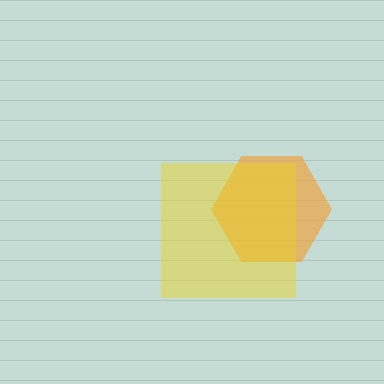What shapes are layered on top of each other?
The layered shapes are: an orange hexagon, a yellow square.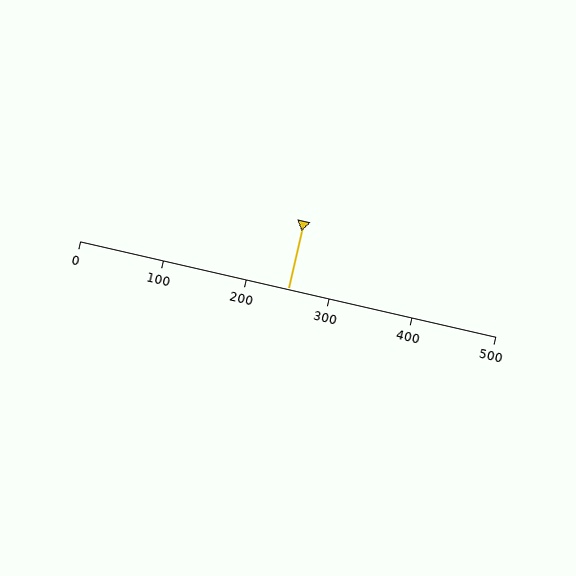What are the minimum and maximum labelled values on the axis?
The axis runs from 0 to 500.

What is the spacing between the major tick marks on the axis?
The major ticks are spaced 100 apart.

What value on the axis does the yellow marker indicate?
The marker indicates approximately 250.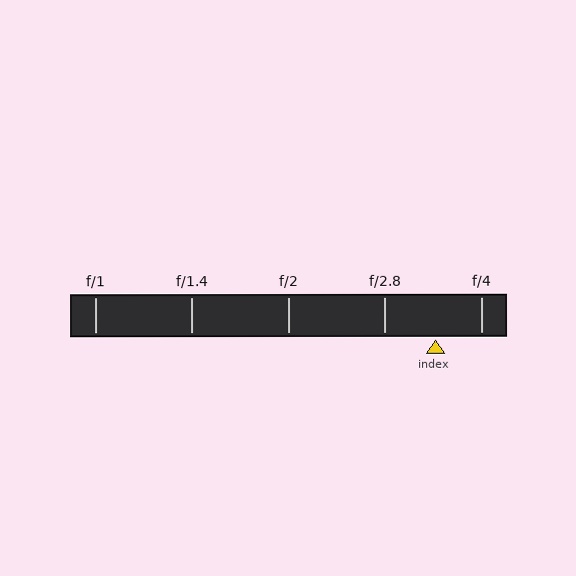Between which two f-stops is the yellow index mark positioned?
The index mark is between f/2.8 and f/4.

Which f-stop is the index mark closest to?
The index mark is closest to f/4.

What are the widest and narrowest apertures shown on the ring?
The widest aperture shown is f/1 and the narrowest is f/4.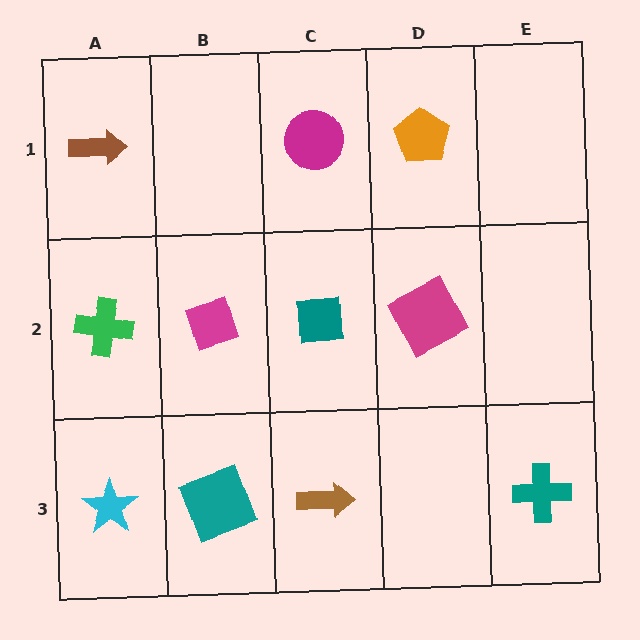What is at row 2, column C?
A teal square.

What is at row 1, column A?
A brown arrow.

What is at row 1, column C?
A magenta circle.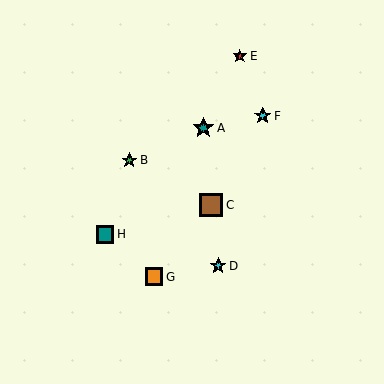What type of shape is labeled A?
Shape A is a teal star.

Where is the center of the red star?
The center of the red star is at (240, 56).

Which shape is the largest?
The brown square (labeled C) is the largest.